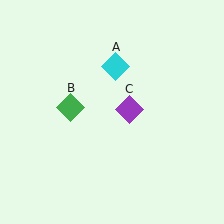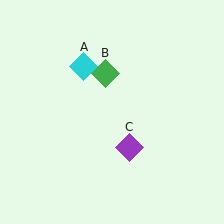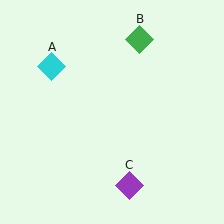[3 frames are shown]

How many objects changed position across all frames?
3 objects changed position: cyan diamond (object A), green diamond (object B), purple diamond (object C).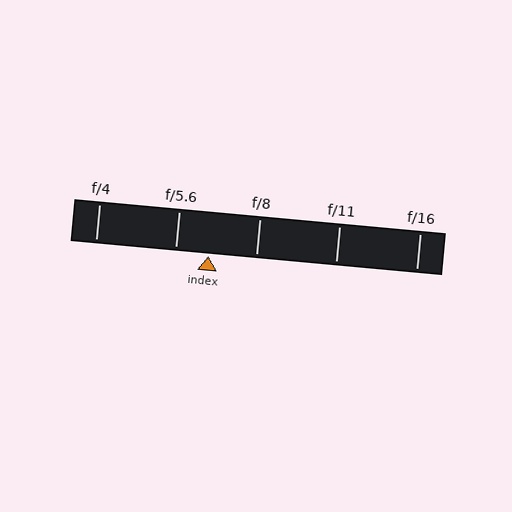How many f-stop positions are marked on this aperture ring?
There are 5 f-stop positions marked.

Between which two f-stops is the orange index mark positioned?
The index mark is between f/5.6 and f/8.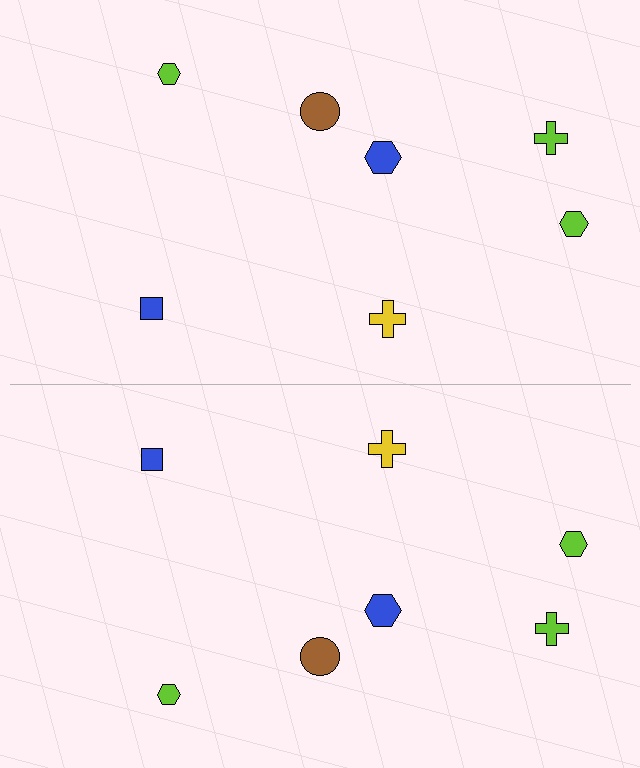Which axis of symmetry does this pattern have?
The pattern has a horizontal axis of symmetry running through the center of the image.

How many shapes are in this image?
There are 14 shapes in this image.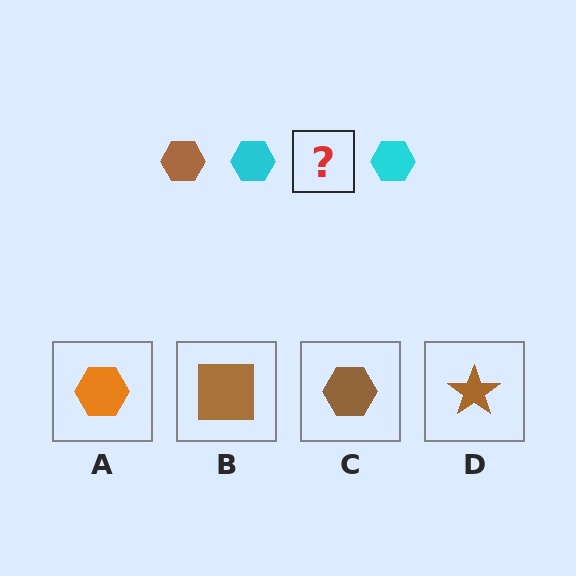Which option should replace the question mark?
Option C.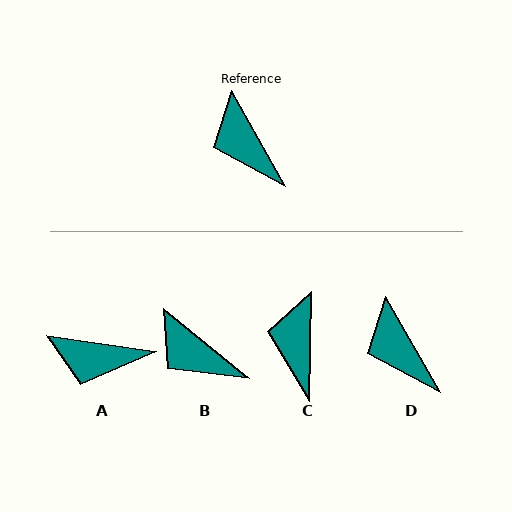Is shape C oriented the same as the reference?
No, it is off by about 31 degrees.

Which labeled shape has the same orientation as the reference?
D.